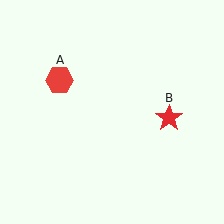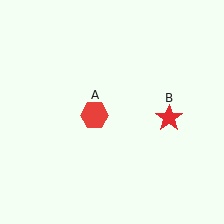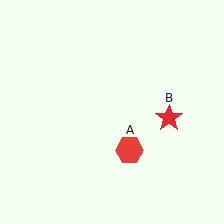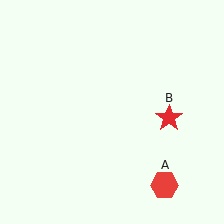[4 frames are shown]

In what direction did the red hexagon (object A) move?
The red hexagon (object A) moved down and to the right.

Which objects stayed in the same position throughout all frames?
Red star (object B) remained stationary.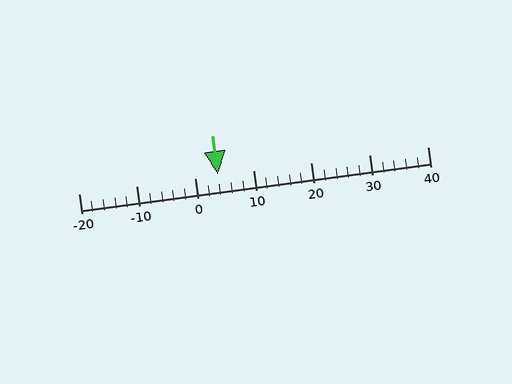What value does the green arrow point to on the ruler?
The green arrow points to approximately 4.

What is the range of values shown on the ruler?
The ruler shows values from -20 to 40.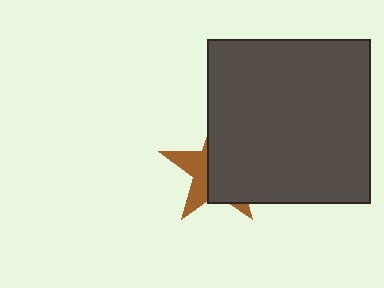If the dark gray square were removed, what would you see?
You would see the complete brown star.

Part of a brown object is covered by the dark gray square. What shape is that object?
It is a star.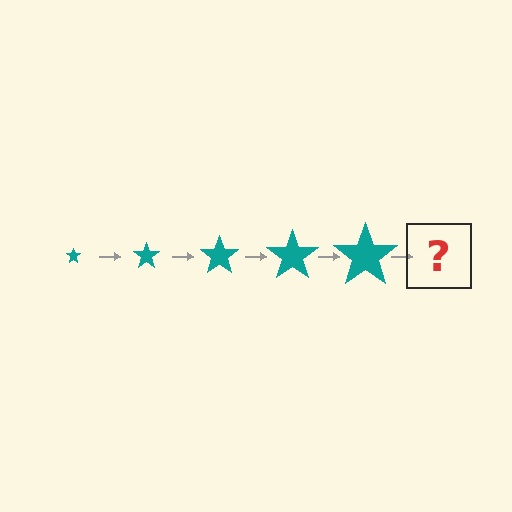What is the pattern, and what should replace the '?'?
The pattern is that the star gets progressively larger each step. The '?' should be a teal star, larger than the previous one.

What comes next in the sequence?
The next element should be a teal star, larger than the previous one.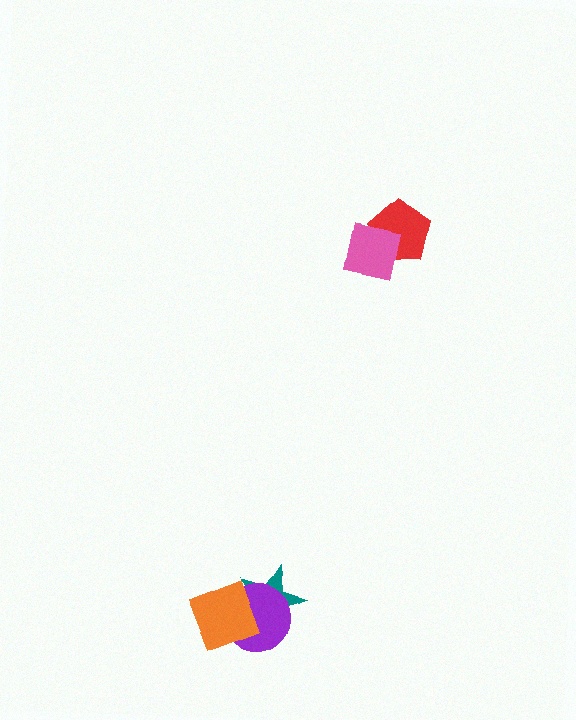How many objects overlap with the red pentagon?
1 object overlaps with the red pentagon.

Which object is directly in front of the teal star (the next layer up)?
The purple circle is directly in front of the teal star.